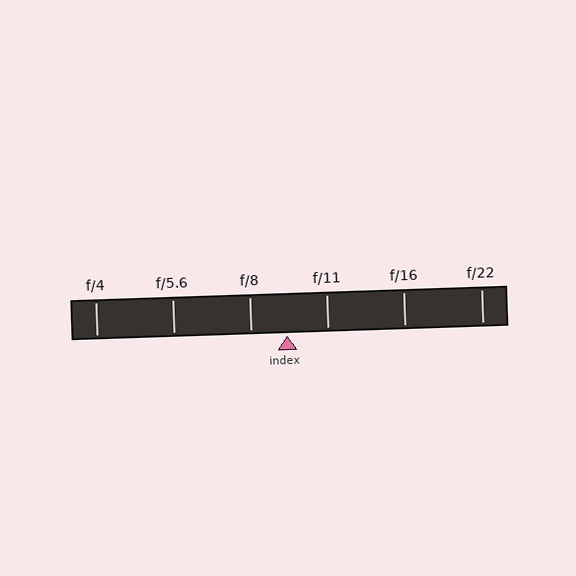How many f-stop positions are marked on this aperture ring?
There are 6 f-stop positions marked.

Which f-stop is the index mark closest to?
The index mark is closest to f/8.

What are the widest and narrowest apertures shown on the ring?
The widest aperture shown is f/4 and the narrowest is f/22.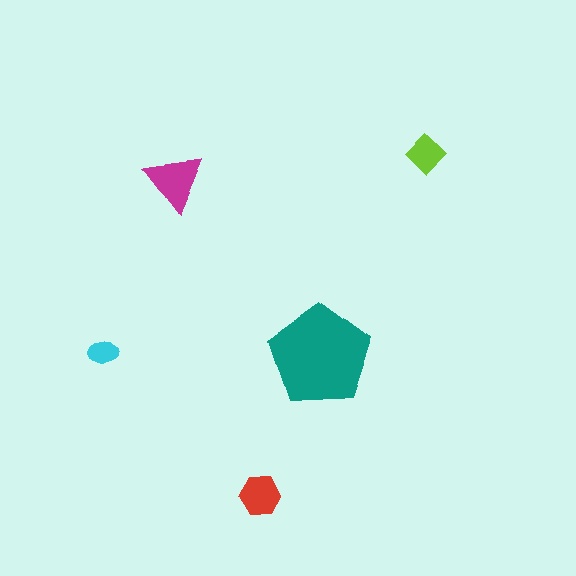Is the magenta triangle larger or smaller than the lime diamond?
Larger.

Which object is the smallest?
The cyan ellipse.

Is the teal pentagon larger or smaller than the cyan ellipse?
Larger.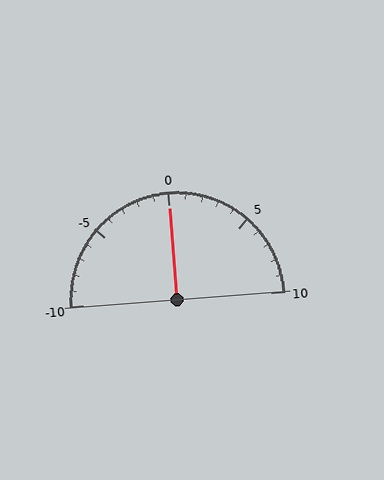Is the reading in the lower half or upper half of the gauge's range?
The reading is in the upper half of the range (-10 to 10).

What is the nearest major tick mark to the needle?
The nearest major tick mark is 0.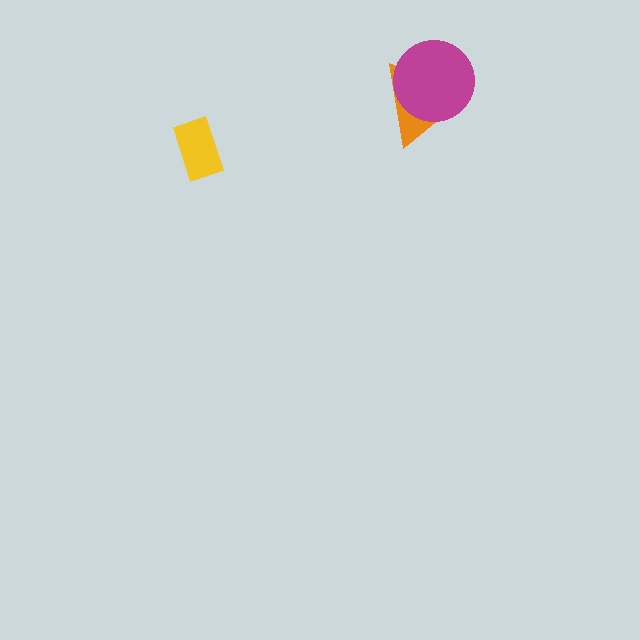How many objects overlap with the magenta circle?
1 object overlaps with the magenta circle.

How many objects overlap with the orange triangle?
1 object overlaps with the orange triangle.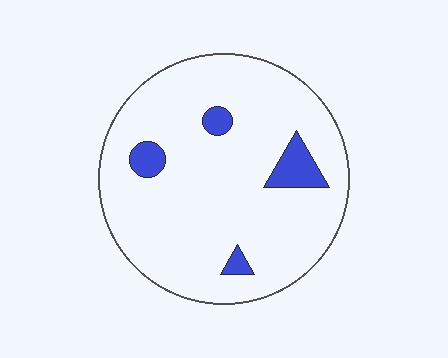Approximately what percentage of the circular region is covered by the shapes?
Approximately 10%.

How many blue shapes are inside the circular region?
4.